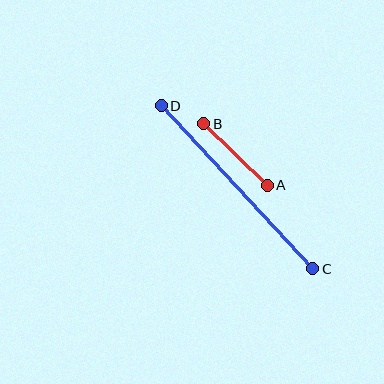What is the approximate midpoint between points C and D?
The midpoint is at approximately (237, 187) pixels.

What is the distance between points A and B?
The distance is approximately 88 pixels.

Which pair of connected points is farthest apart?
Points C and D are farthest apart.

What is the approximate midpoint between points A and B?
The midpoint is at approximately (236, 155) pixels.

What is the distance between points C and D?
The distance is approximately 222 pixels.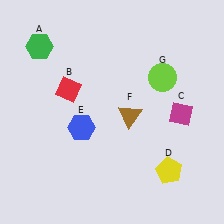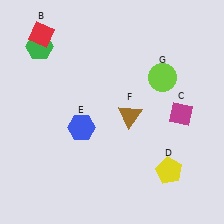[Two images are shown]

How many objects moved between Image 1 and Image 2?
1 object moved between the two images.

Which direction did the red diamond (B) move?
The red diamond (B) moved up.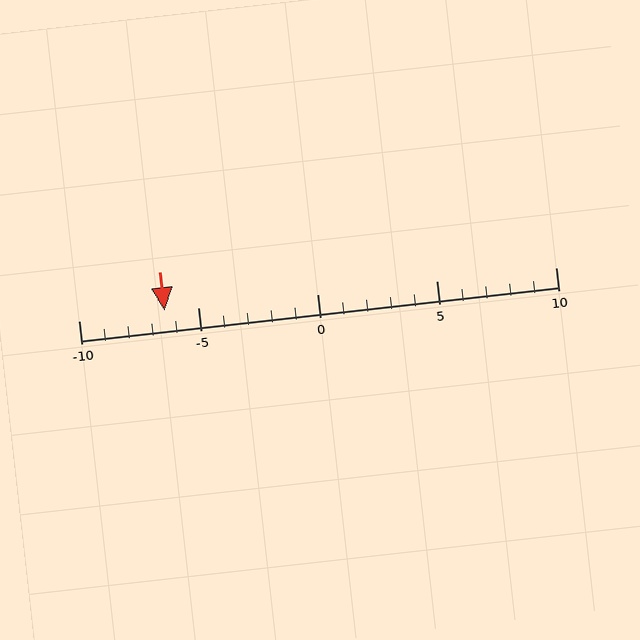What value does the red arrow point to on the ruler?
The red arrow points to approximately -6.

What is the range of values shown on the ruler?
The ruler shows values from -10 to 10.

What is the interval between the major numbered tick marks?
The major tick marks are spaced 5 units apart.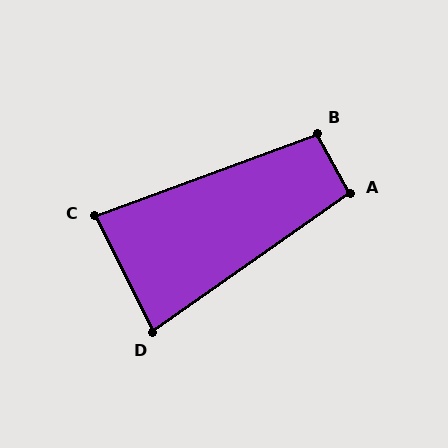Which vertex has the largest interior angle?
B, at approximately 99 degrees.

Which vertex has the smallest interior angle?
D, at approximately 81 degrees.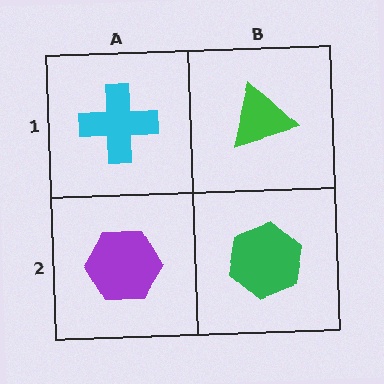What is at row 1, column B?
A green triangle.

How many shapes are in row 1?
2 shapes.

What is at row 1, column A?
A cyan cross.